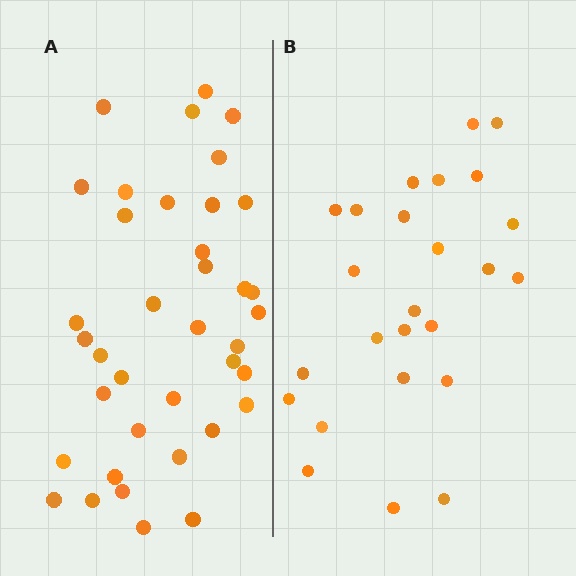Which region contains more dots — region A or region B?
Region A (the left region) has more dots.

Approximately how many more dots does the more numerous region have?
Region A has approximately 15 more dots than region B.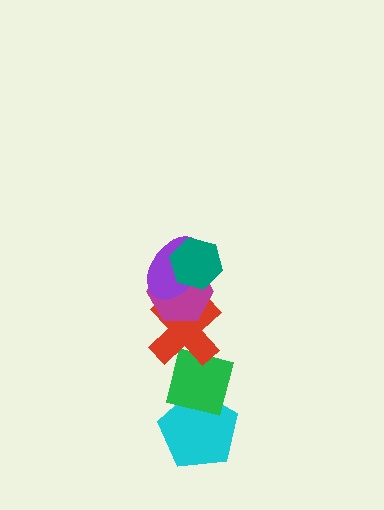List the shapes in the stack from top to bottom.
From top to bottom: the teal hexagon, the purple ellipse, the magenta hexagon, the red cross, the green square, the cyan pentagon.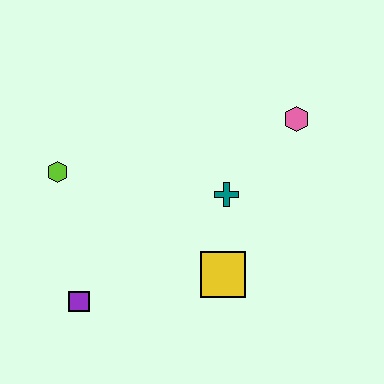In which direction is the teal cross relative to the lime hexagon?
The teal cross is to the right of the lime hexagon.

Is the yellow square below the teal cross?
Yes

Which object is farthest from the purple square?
The pink hexagon is farthest from the purple square.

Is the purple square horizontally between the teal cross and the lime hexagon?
Yes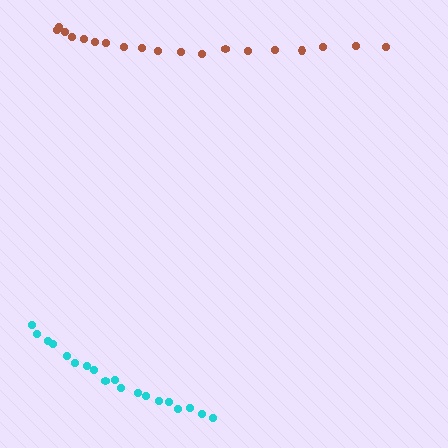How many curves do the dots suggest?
There are 2 distinct paths.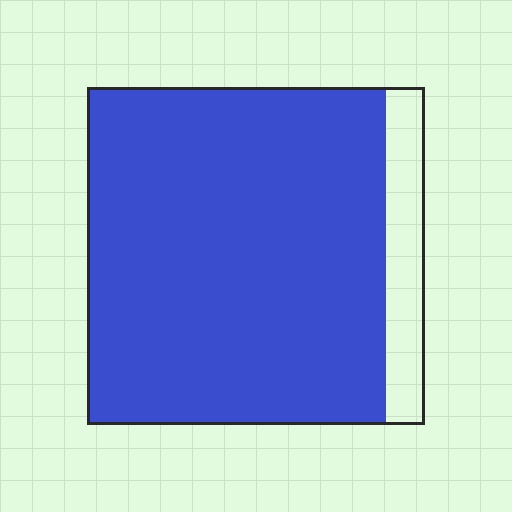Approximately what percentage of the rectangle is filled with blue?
Approximately 90%.